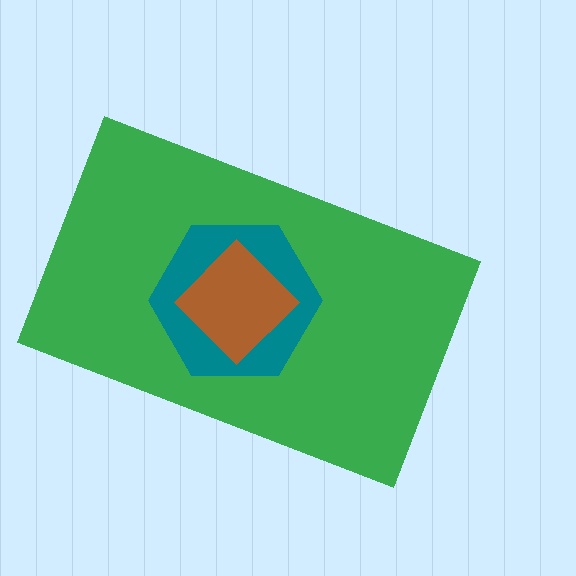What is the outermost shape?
The green rectangle.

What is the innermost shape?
The brown diamond.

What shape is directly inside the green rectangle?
The teal hexagon.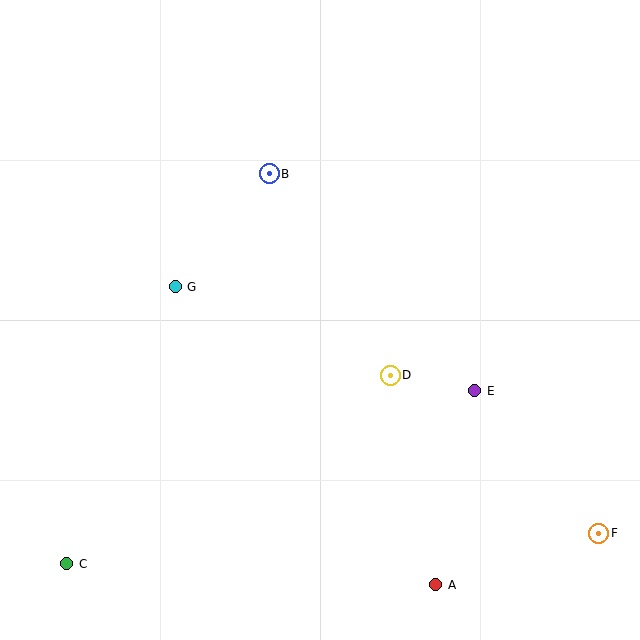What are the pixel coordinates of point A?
Point A is at (436, 585).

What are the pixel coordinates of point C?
Point C is at (67, 564).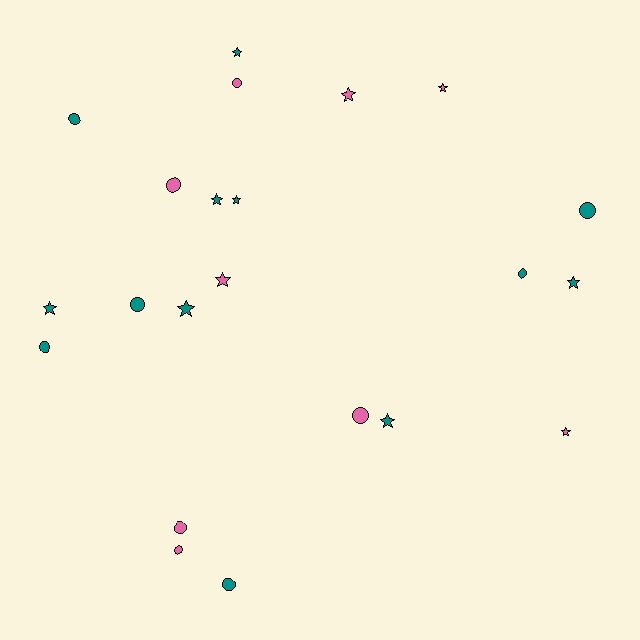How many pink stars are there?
There are 4 pink stars.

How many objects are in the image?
There are 22 objects.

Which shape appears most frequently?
Star, with 11 objects.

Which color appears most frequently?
Teal, with 13 objects.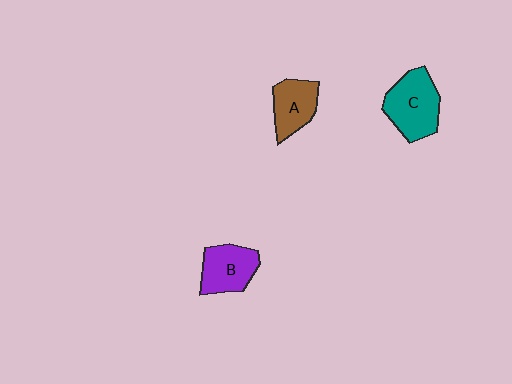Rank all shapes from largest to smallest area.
From largest to smallest: C (teal), B (purple), A (brown).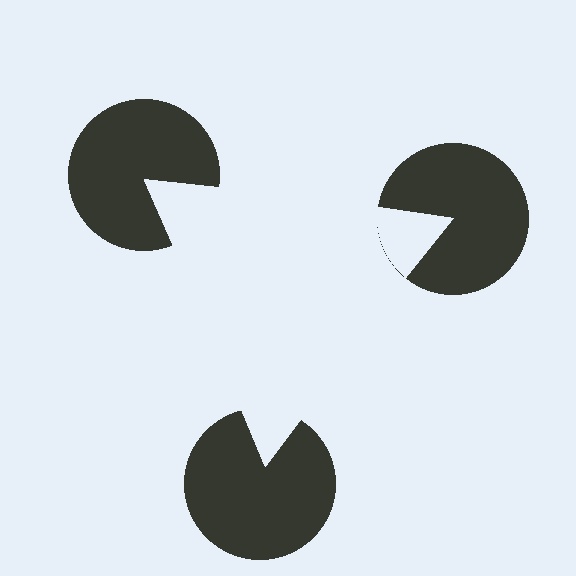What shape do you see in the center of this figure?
An illusory triangle — its edges are inferred from the aligned wedge cuts in the pac-man discs, not physically drawn.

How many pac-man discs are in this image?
There are 3 — one at each vertex of the illusory triangle.